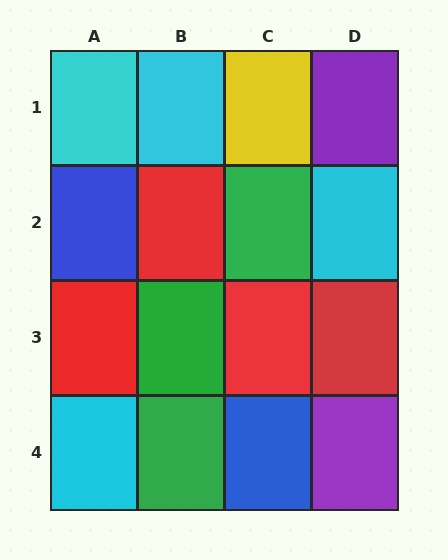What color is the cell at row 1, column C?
Yellow.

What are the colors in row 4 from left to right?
Cyan, green, blue, purple.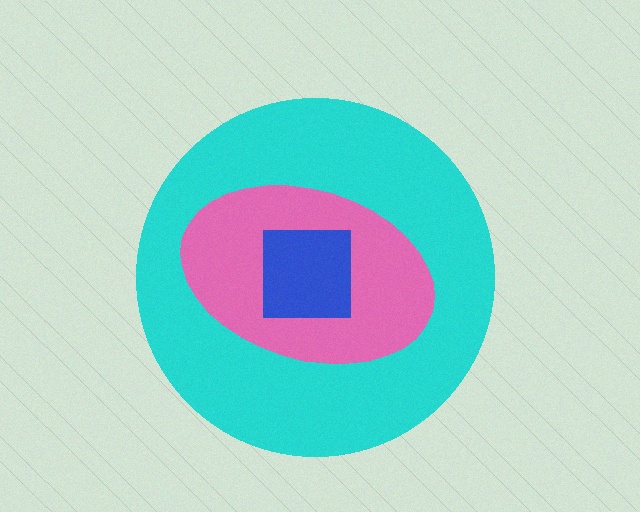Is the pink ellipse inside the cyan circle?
Yes.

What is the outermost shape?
The cyan circle.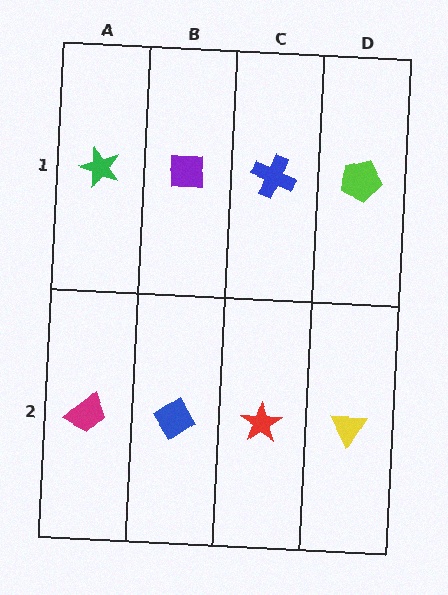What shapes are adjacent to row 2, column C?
A blue cross (row 1, column C), a blue diamond (row 2, column B), a yellow triangle (row 2, column D).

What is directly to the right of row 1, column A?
A purple square.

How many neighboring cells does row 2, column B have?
3.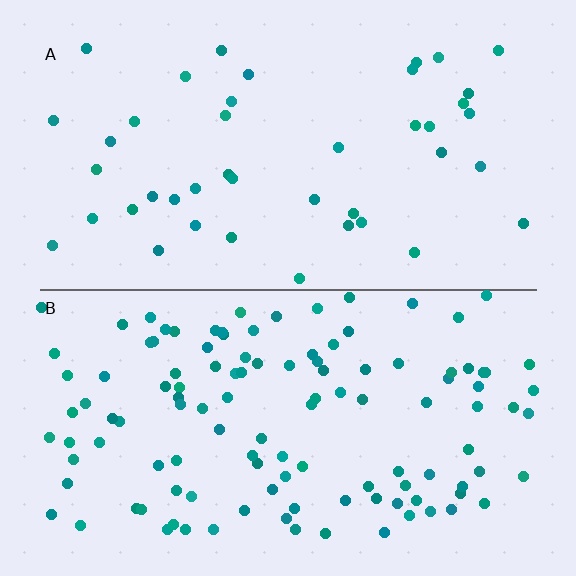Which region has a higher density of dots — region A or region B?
B (the bottom).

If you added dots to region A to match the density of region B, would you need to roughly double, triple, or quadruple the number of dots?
Approximately triple.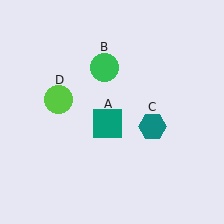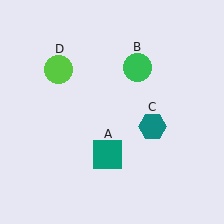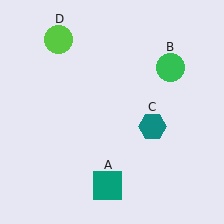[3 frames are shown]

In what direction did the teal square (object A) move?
The teal square (object A) moved down.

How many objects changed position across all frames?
3 objects changed position: teal square (object A), green circle (object B), lime circle (object D).